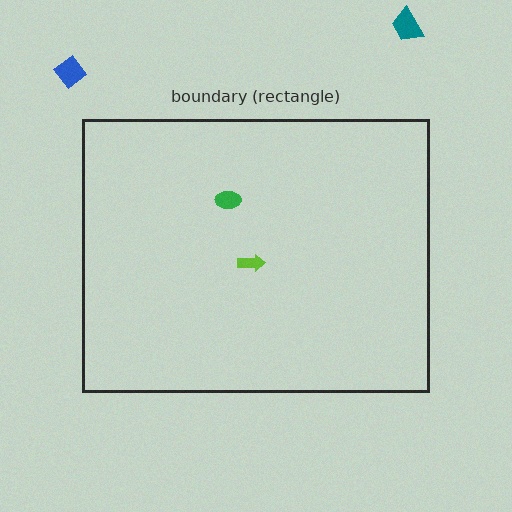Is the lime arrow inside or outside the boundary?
Inside.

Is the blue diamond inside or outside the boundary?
Outside.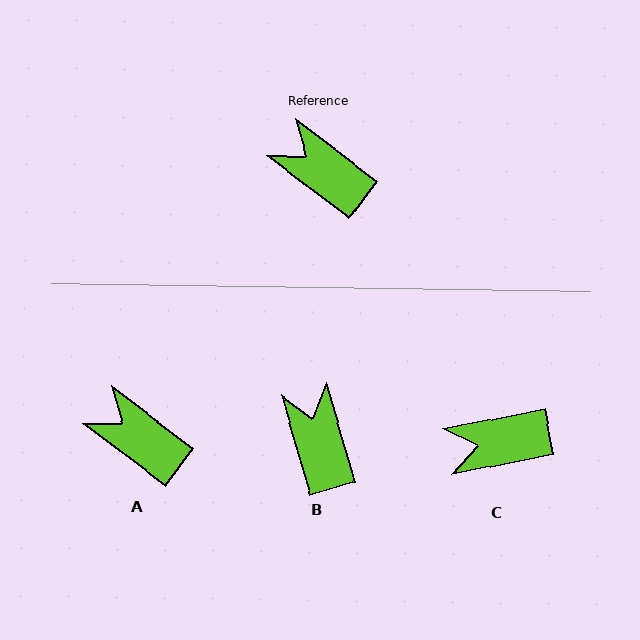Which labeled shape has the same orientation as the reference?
A.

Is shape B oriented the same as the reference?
No, it is off by about 37 degrees.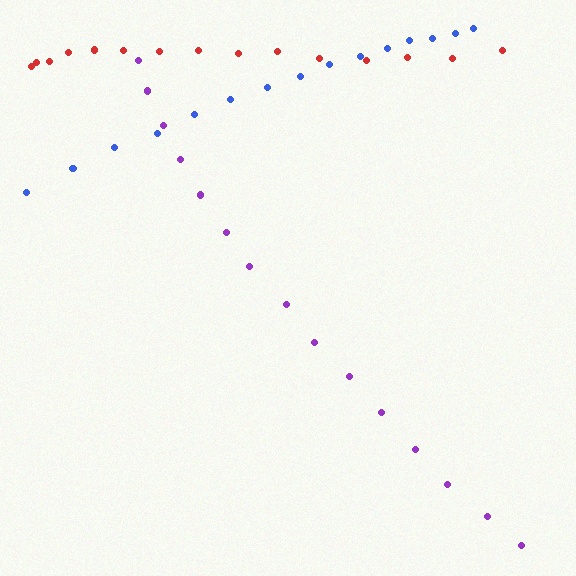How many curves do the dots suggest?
There are 3 distinct paths.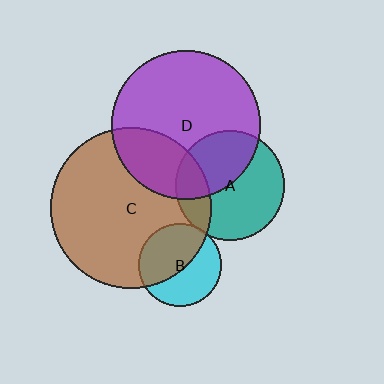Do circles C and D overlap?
Yes.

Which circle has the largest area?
Circle C (brown).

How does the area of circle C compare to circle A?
Approximately 2.2 times.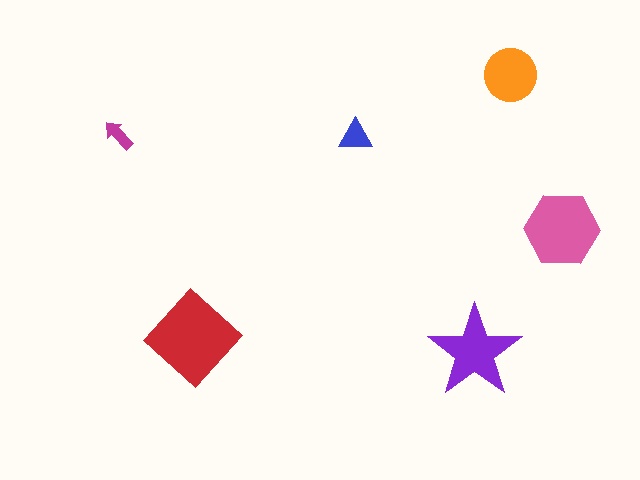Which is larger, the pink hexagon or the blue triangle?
The pink hexagon.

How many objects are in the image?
There are 6 objects in the image.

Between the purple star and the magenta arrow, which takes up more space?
The purple star.